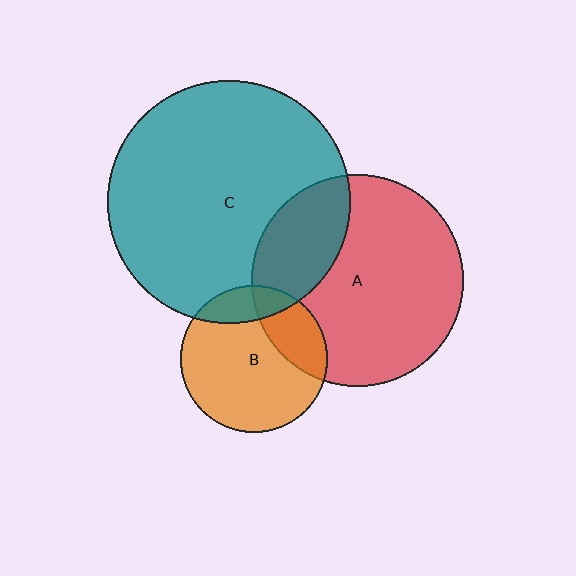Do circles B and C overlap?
Yes.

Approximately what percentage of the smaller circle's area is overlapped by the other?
Approximately 15%.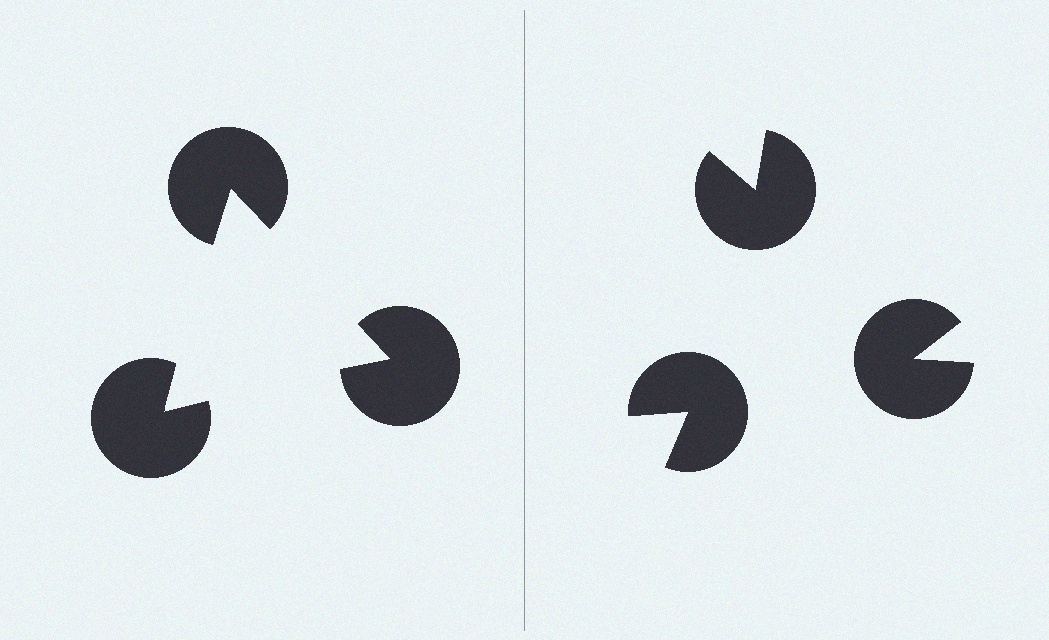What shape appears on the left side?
An illusory triangle.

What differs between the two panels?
The pac-man discs are positioned identically on both sides; only the wedge orientations differ. On the left they align to a triangle; on the right they are misaligned.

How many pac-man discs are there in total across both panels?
6 — 3 on each side.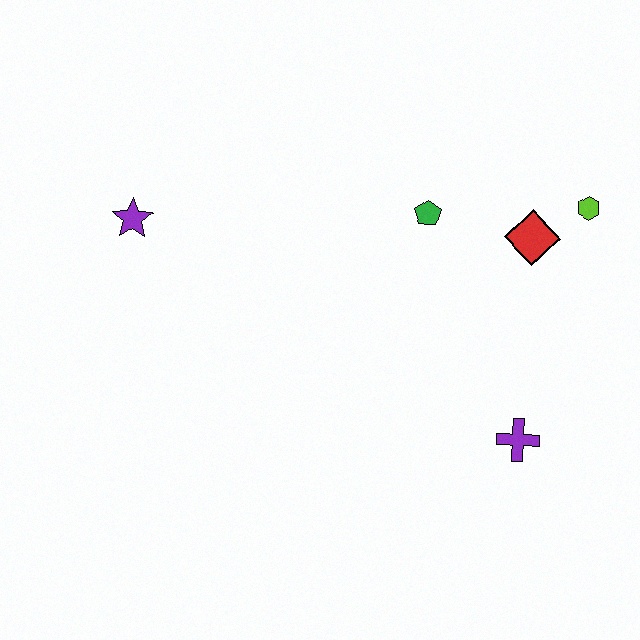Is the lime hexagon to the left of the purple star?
No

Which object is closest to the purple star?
The green pentagon is closest to the purple star.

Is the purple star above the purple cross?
Yes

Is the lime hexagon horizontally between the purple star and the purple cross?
No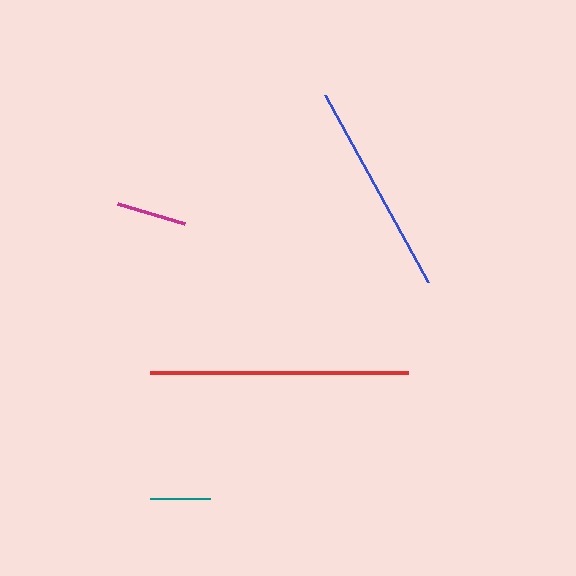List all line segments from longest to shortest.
From longest to shortest: red, blue, magenta, teal.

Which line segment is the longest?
The red line is the longest at approximately 258 pixels.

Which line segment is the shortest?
The teal line is the shortest at approximately 61 pixels.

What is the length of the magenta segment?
The magenta segment is approximately 70 pixels long.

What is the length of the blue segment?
The blue segment is approximately 214 pixels long.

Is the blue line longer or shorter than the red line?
The red line is longer than the blue line.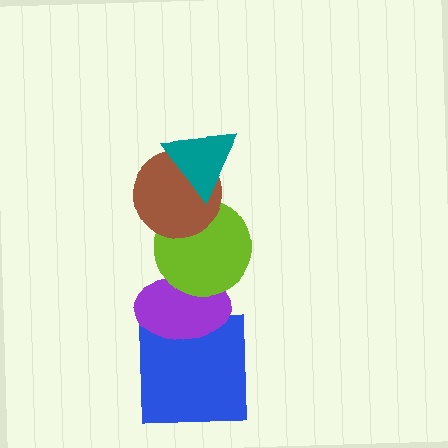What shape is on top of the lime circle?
The brown circle is on top of the lime circle.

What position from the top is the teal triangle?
The teal triangle is 1st from the top.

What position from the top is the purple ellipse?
The purple ellipse is 4th from the top.